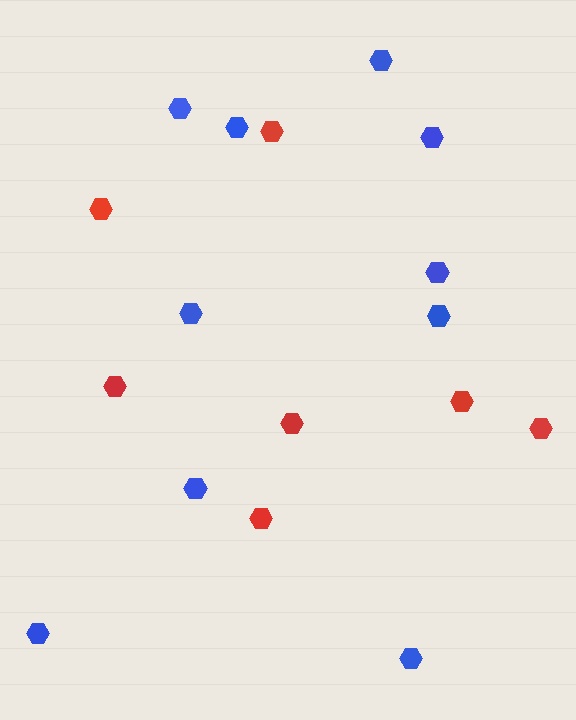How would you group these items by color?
There are 2 groups: one group of red hexagons (7) and one group of blue hexagons (10).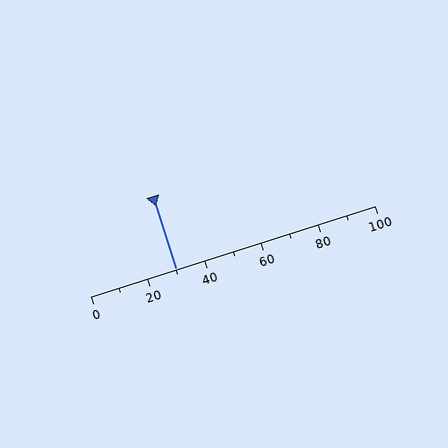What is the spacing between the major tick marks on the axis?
The major ticks are spaced 20 apart.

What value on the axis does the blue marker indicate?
The marker indicates approximately 30.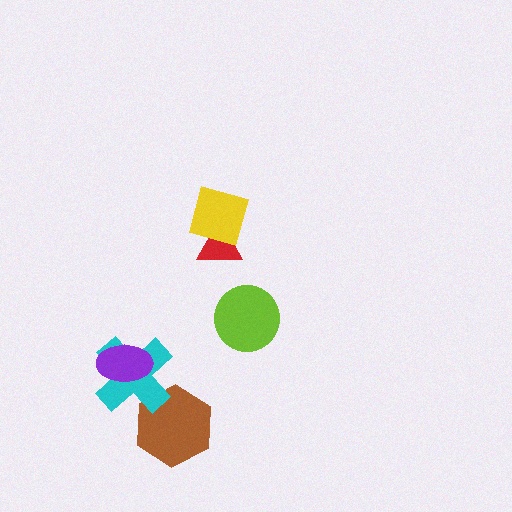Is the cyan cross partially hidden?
Yes, it is partially covered by another shape.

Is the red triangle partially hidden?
Yes, it is partially covered by another shape.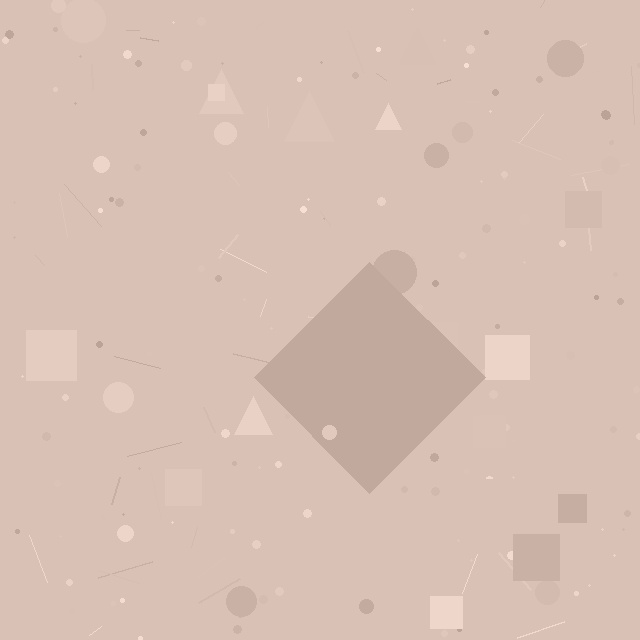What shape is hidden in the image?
A diamond is hidden in the image.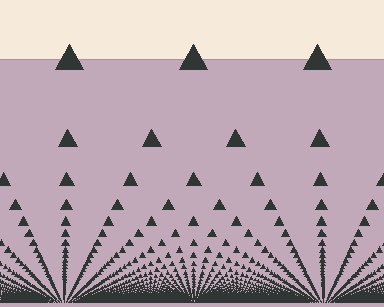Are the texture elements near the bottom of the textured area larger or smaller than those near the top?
Smaller. The gradient is inverted — elements near the bottom are smaller and denser.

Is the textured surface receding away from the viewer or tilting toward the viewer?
The surface appears to tilt toward the viewer. Texture elements get larger and sparser toward the top.